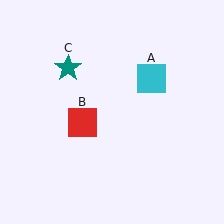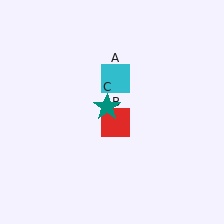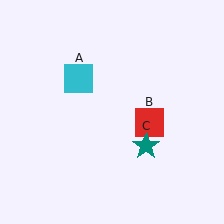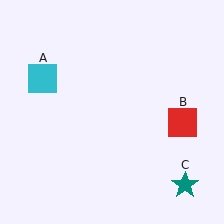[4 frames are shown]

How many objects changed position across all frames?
3 objects changed position: cyan square (object A), red square (object B), teal star (object C).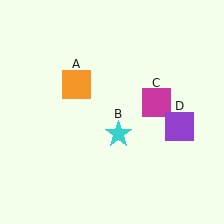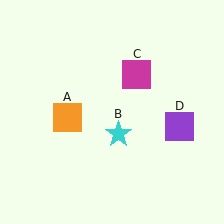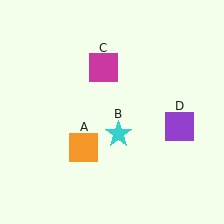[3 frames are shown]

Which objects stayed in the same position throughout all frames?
Cyan star (object B) and purple square (object D) remained stationary.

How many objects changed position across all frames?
2 objects changed position: orange square (object A), magenta square (object C).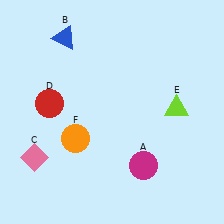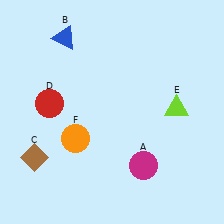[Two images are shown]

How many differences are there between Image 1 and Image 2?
There is 1 difference between the two images.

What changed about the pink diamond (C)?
In Image 1, C is pink. In Image 2, it changed to brown.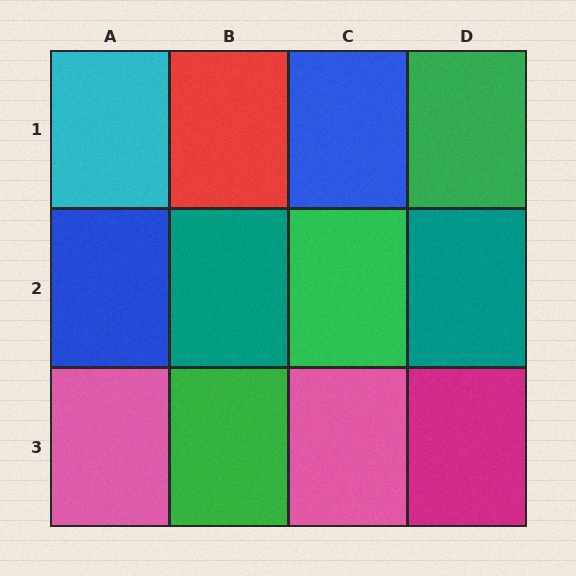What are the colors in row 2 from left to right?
Blue, teal, green, teal.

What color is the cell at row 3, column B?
Green.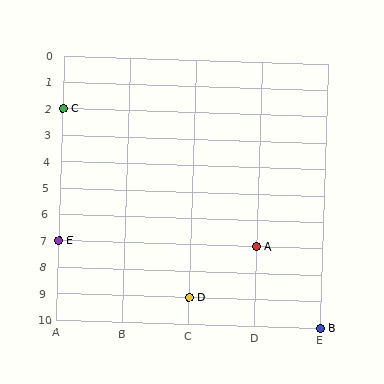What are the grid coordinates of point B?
Point B is at grid coordinates (E, 10).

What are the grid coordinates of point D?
Point D is at grid coordinates (C, 9).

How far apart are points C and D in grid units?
Points C and D are 2 columns and 7 rows apart (about 7.3 grid units diagonally).